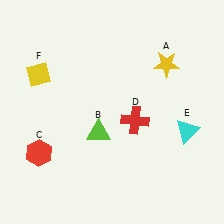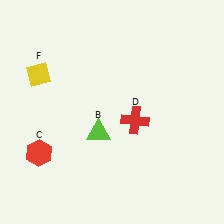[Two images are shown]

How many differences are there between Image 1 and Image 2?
There are 2 differences between the two images.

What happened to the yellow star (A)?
The yellow star (A) was removed in Image 2. It was in the top-right area of Image 1.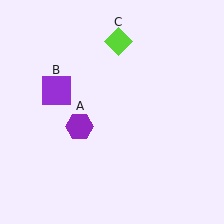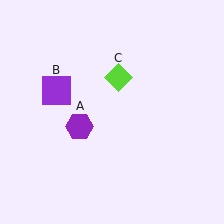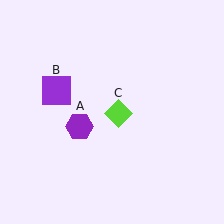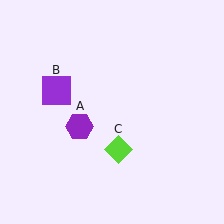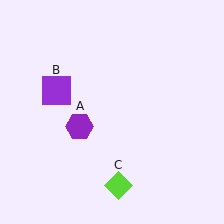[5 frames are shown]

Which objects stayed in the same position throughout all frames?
Purple hexagon (object A) and purple square (object B) remained stationary.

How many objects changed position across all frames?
1 object changed position: lime diamond (object C).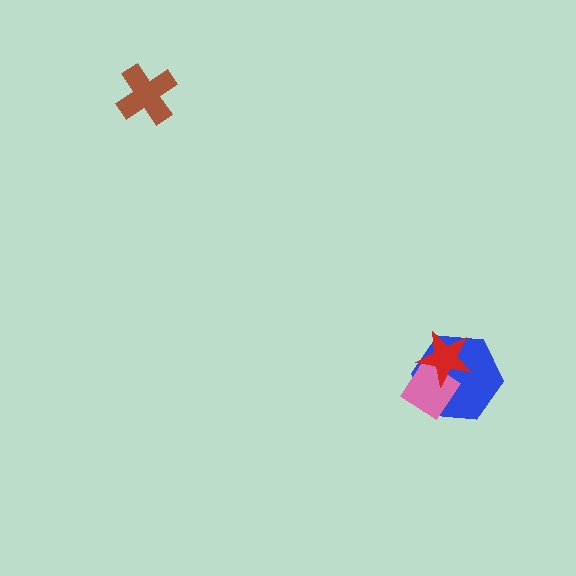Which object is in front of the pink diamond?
The red star is in front of the pink diamond.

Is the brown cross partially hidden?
No, no other shape covers it.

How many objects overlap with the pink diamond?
2 objects overlap with the pink diamond.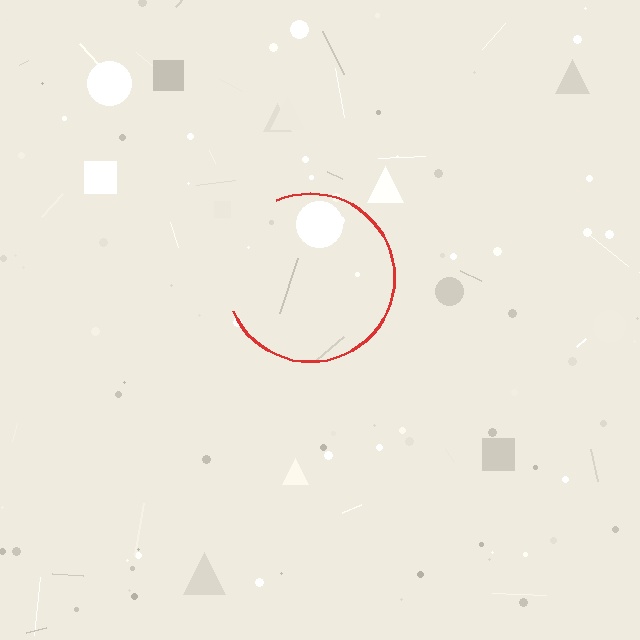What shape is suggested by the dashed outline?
The dashed outline suggests a circle.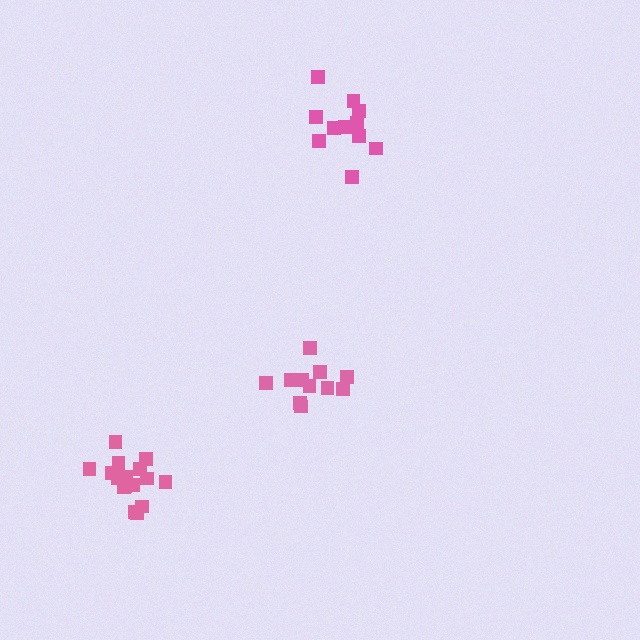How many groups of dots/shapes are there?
There are 3 groups.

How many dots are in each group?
Group 1: 16 dots, Group 2: 11 dots, Group 3: 11 dots (38 total).